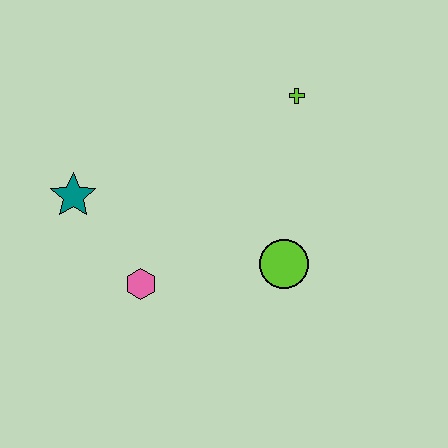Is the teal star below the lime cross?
Yes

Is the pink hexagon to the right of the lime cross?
No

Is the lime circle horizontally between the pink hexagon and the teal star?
No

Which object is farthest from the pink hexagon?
The lime cross is farthest from the pink hexagon.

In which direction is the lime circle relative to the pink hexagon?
The lime circle is to the right of the pink hexagon.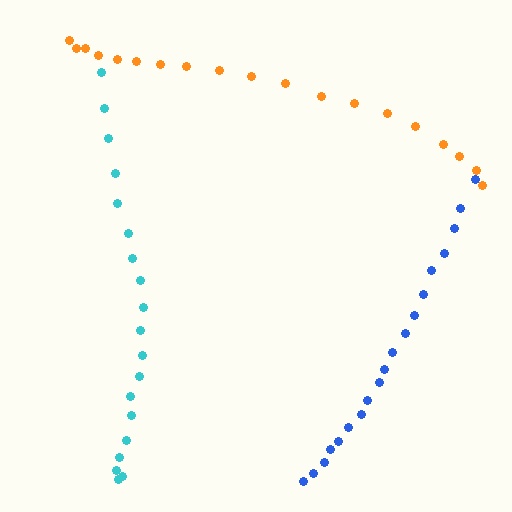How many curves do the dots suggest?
There are 3 distinct paths.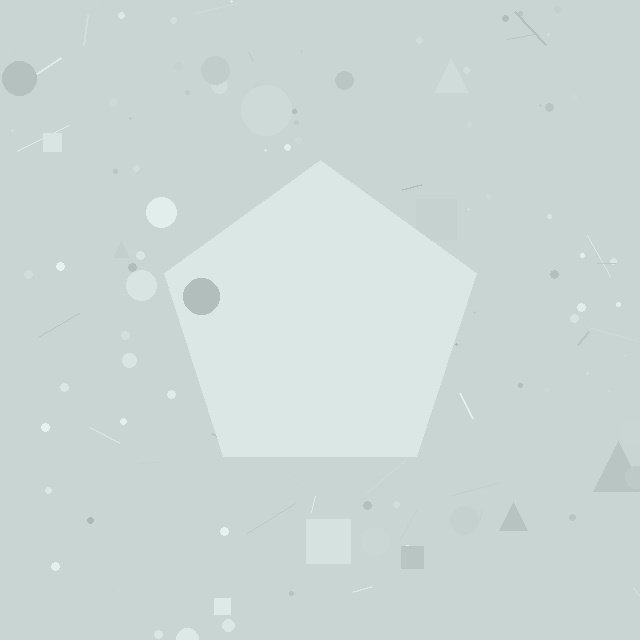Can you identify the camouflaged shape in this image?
The camouflaged shape is a pentagon.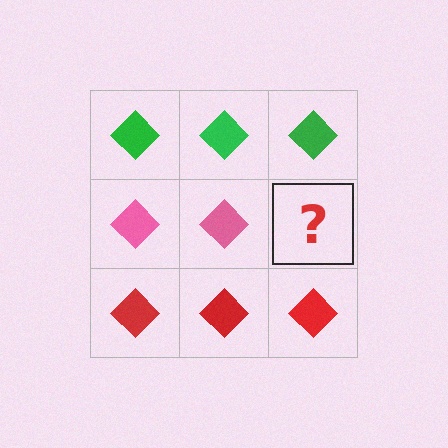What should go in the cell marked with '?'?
The missing cell should contain a pink diamond.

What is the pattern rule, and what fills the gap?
The rule is that each row has a consistent color. The gap should be filled with a pink diamond.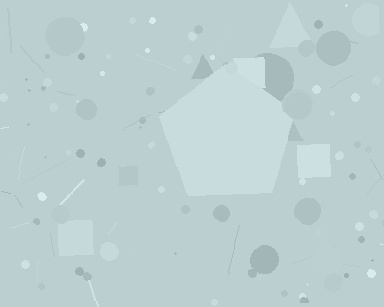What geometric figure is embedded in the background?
A pentagon is embedded in the background.